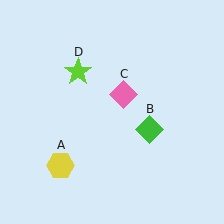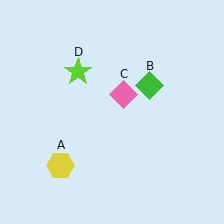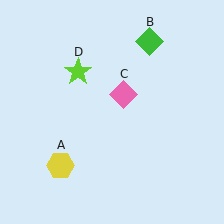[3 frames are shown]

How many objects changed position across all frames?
1 object changed position: green diamond (object B).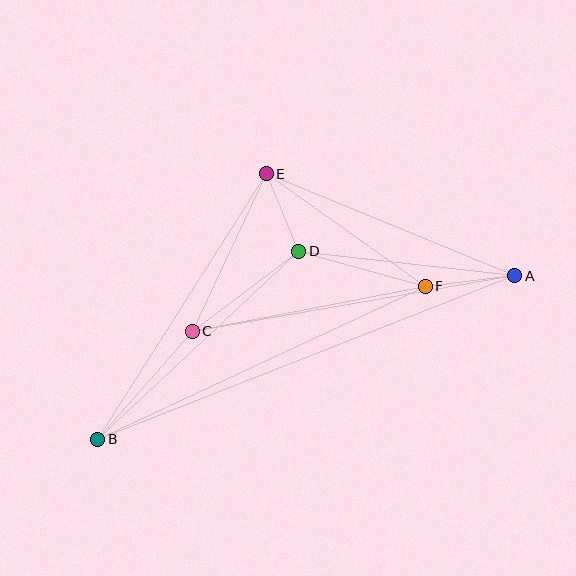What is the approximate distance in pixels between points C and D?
The distance between C and D is approximately 133 pixels.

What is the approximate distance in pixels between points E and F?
The distance between E and F is approximately 195 pixels.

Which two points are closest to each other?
Points D and E are closest to each other.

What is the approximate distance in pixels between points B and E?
The distance between B and E is approximately 314 pixels.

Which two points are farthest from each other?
Points A and B are farthest from each other.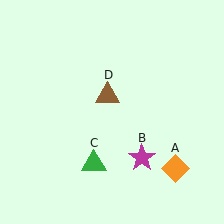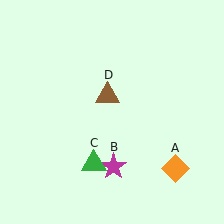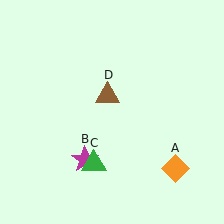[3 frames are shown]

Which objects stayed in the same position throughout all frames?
Orange diamond (object A) and green triangle (object C) and brown triangle (object D) remained stationary.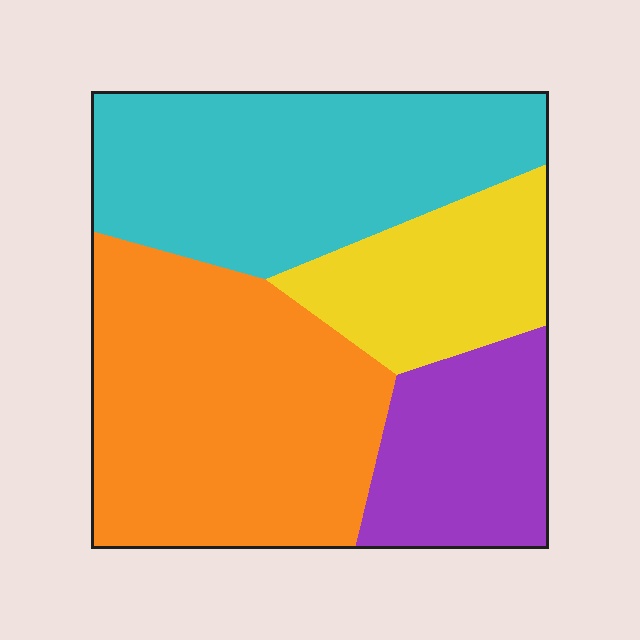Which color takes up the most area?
Orange, at roughly 35%.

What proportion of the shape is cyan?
Cyan covers 31% of the shape.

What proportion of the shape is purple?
Purple takes up less than a sixth of the shape.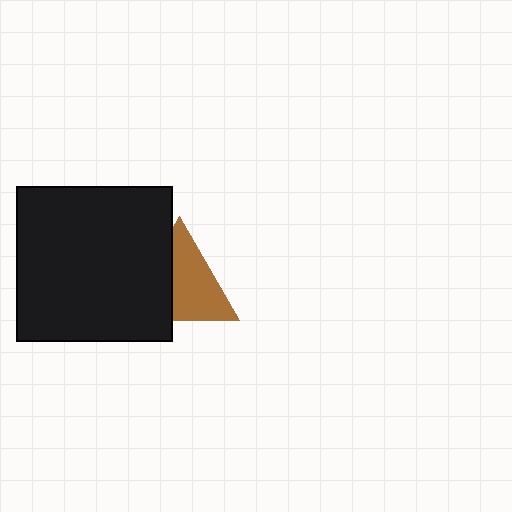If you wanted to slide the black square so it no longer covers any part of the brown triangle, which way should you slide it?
Slide it left — that is the most direct way to separate the two shapes.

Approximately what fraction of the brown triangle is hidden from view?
Roughly 41% of the brown triangle is hidden behind the black square.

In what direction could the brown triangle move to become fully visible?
The brown triangle could move right. That would shift it out from behind the black square entirely.